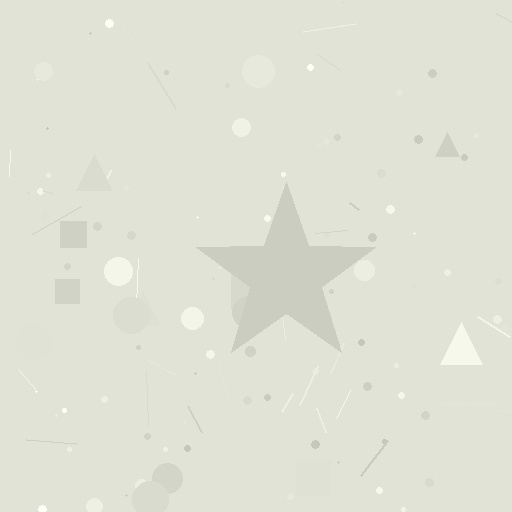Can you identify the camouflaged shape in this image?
The camouflaged shape is a star.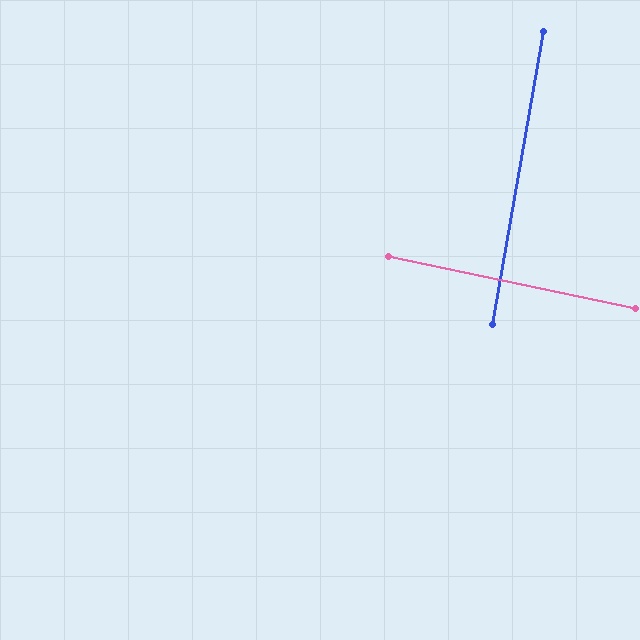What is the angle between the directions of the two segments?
Approximately 88 degrees.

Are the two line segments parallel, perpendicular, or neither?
Perpendicular — they meet at approximately 88°.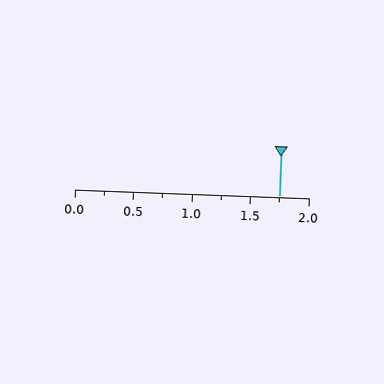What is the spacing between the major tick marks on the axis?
The major ticks are spaced 0.5 apart.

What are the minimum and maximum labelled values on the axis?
The axis runs from 0.0 to 2.0.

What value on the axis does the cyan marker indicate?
The marker indicates approximately 1.75.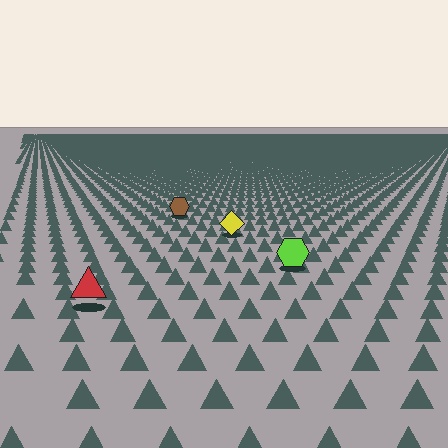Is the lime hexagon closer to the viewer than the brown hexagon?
Yes. The lime hexagon is closer — you can tell from the texture gradient: the ground texture is coarser near it.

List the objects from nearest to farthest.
From nearest to farthest: the red triangle, the lime hexagon, the yellow diamond, the brown hexagon.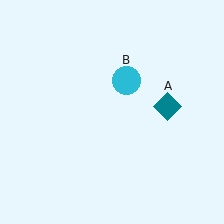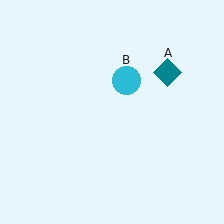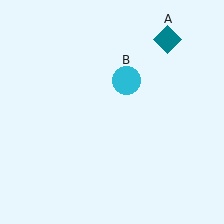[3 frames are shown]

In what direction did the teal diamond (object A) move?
The teal diamond (object A) moved up.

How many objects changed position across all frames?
1 object changed position: teal diamond (object A).